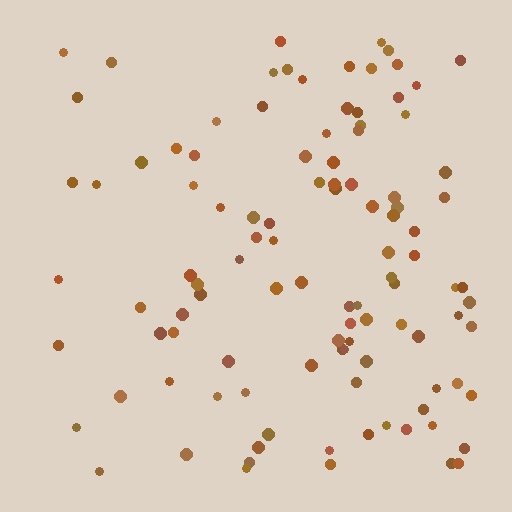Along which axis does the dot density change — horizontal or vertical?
Horizontal.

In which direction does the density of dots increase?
From left to right, with the right side densest.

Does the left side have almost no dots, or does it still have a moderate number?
Still a moderate number, just noticeably fewer than the right.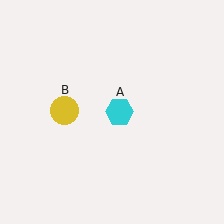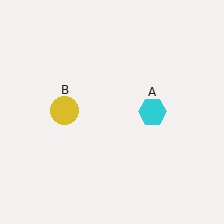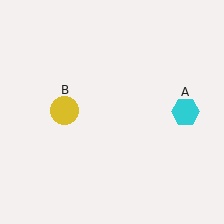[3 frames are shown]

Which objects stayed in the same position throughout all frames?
Yellow circle (object B) remained stationary.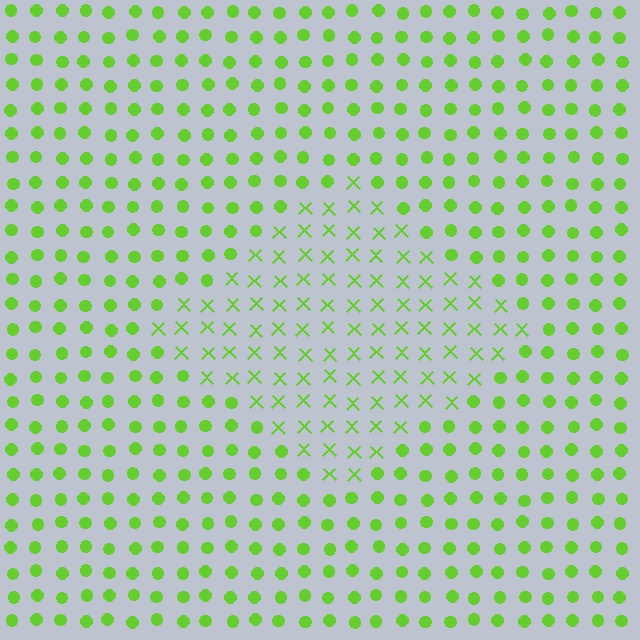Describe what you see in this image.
The image is filled with small lime elements arranged in a uniform grid. A diamond-shaped region contains X marks, while the surrounding area contains circles. The boundary is defined purely by the change in element shape.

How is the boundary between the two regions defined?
The boundary is defined by a change in element shape: X marks inside vs. circles outside. All elements share the same color and spacing.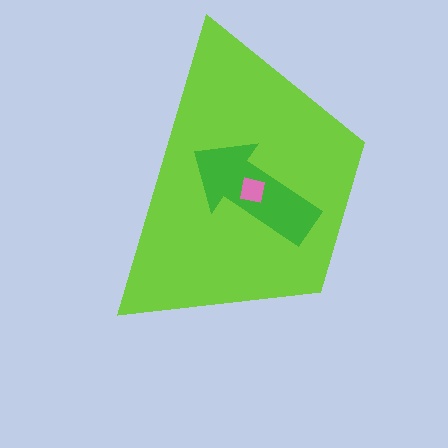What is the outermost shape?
The lime trapezoid.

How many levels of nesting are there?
3.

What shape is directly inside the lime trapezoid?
The green arrow.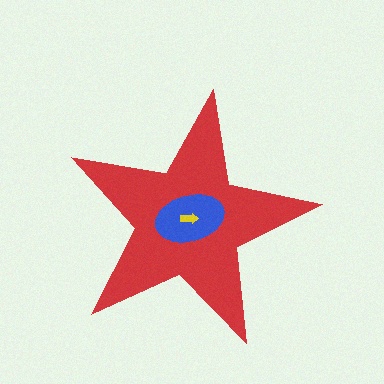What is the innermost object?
The yellow arrow.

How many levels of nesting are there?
3.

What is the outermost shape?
The red star.